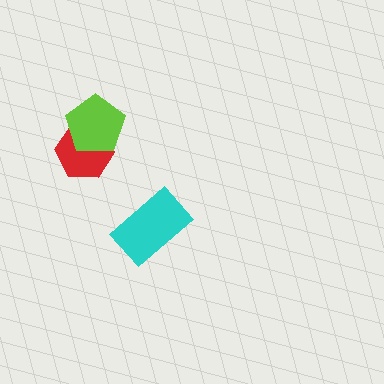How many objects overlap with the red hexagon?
1 object overlaps with the red hexagon.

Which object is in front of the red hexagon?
The lime pentagon is in front of the red hexagon.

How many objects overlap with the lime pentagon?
1 object overlaps with the lime pentagon.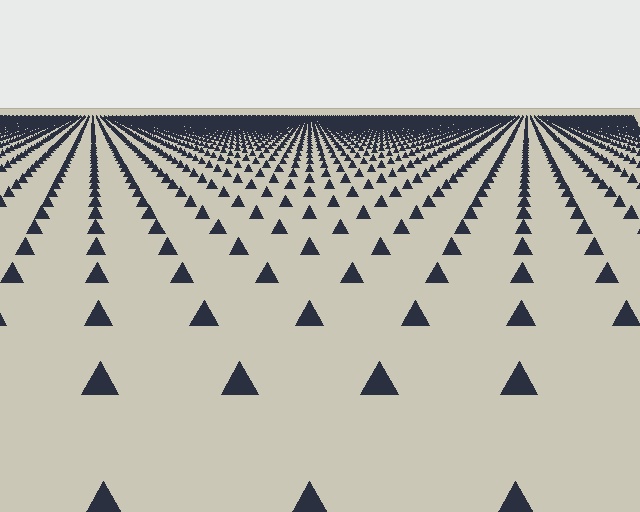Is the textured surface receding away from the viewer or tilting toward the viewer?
The surface is receding away from the viewer. Texture elements get smaller and denser toward the top.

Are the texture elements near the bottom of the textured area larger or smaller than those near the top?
Larger. Near the bottom, elements are closer to the viewer and appear at a bigger on-screen size.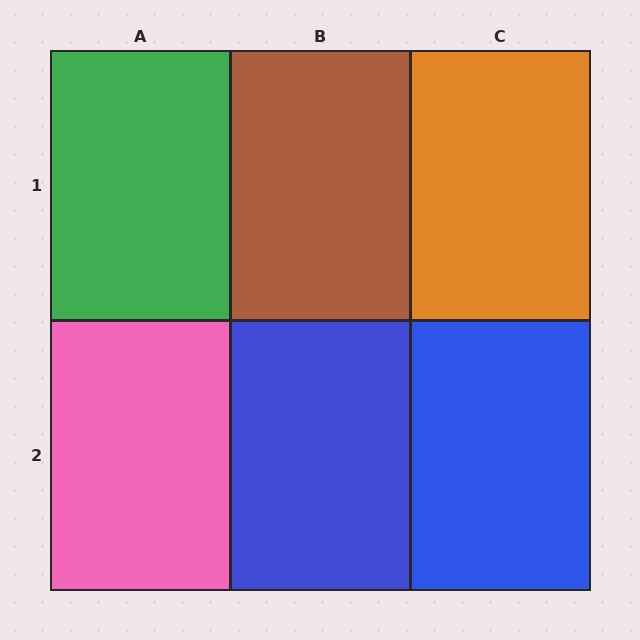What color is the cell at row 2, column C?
Blue.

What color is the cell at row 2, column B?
Blue.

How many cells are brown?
1 cell is brown.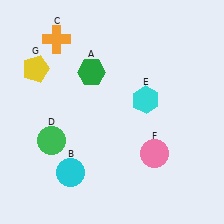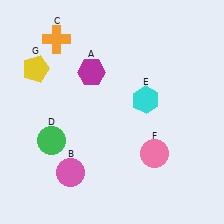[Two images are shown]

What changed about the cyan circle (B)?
In Image 1, B is cyan. In Image 2, it changed to pink.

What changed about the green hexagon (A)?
In Image 1, A is green. In Image 2, it changed to magenta.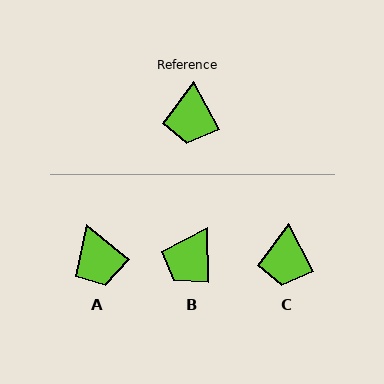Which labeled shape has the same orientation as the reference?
C.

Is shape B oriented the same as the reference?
No, it is off by about 26 degrees.